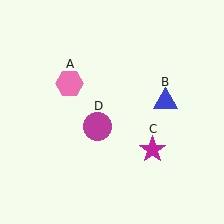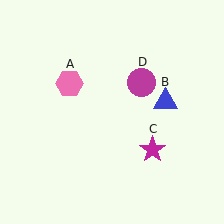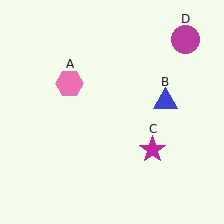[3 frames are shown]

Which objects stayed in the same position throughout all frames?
Pink hexagon (object A) and blue triangle (object B) and magenta star (object C) remained stationary.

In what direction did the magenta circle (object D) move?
The magenta circle (object D) moved up and to the right.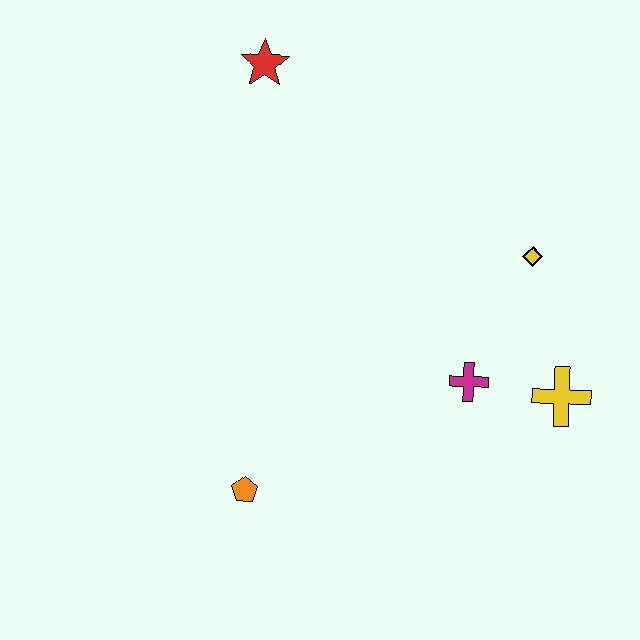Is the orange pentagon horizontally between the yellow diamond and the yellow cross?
No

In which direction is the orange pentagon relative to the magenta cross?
The orange pentagon is to the left of the magenta cross.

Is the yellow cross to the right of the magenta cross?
Yes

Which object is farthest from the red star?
The yellow cross is farthest from the red star.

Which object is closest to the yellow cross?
The magenta cross is closest to the yellow cross.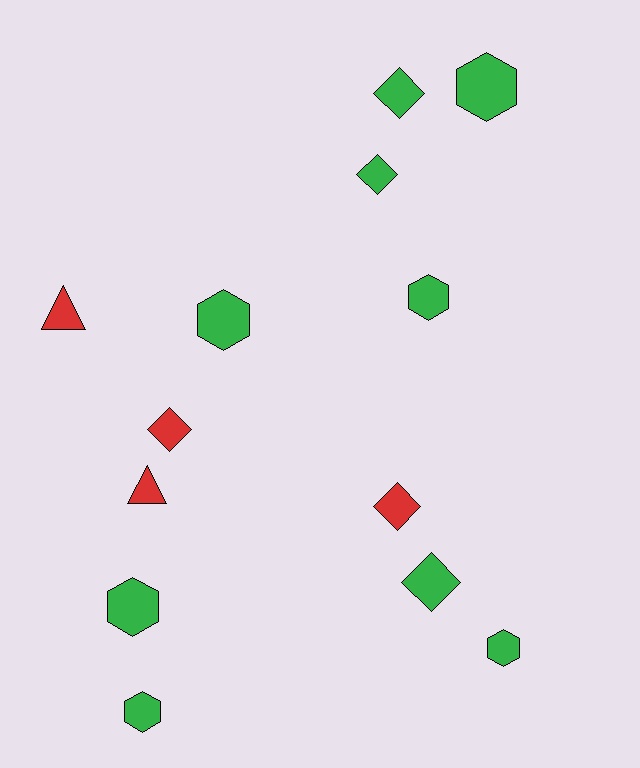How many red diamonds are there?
There are 2 red diamonds.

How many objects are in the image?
There are 13 objects.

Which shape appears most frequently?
Hexagon, with 6 objects.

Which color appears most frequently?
Green, with 9 objects.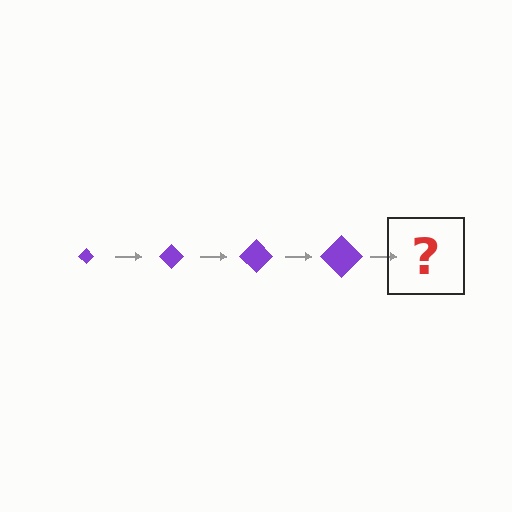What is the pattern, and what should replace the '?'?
The pattern is that the diamond gets progressively larger each step. The '?' should be a purple diamond, larger than the previous one.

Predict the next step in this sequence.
The next step is a purple diamond, larger than the previous one.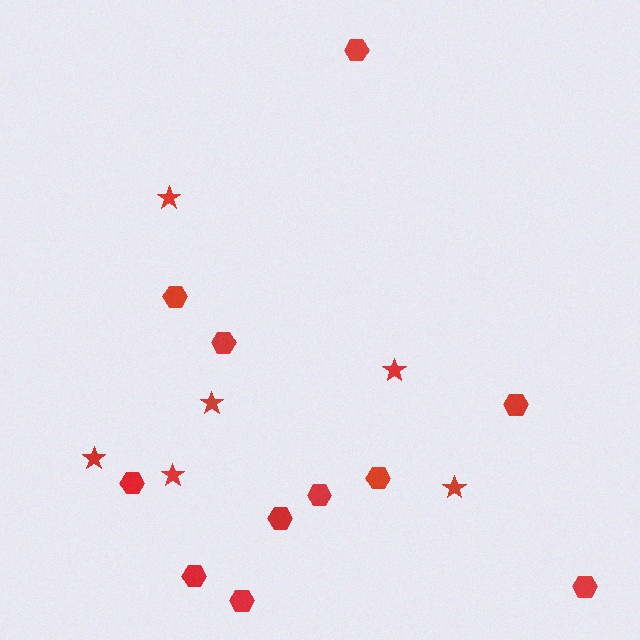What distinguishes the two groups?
There are 2 groups: one group of hexagons (11) and one group of stars (6).